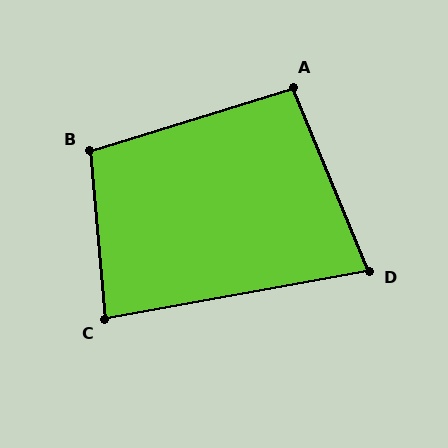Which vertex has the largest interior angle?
B, at approximately 102 degrees.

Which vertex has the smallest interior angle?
D, at approximately 78 degrees.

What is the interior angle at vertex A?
Approximately 95 degrees (obtuse).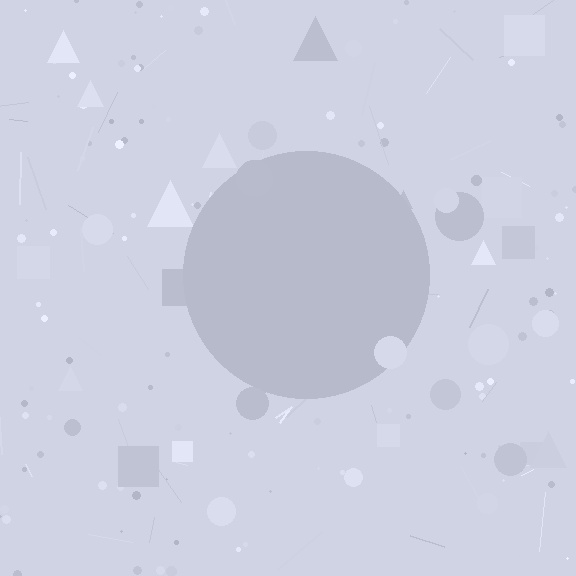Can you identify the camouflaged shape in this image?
The camouflaged shape is a circle.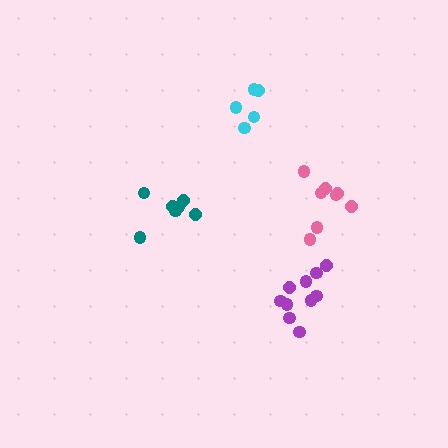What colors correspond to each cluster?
The clusters are colored: teal, purple, pink, cyan.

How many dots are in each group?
Group 1: 7 dots, Group 2: 10 dots, Group 3: 8 dots, Group 4: 5 dots (30 total).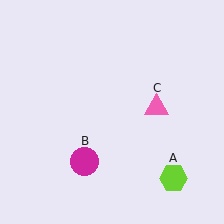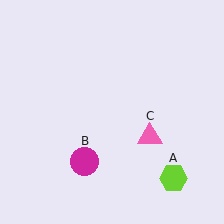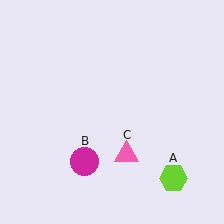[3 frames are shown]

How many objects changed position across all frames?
1 object changed position: pink triangle (object C).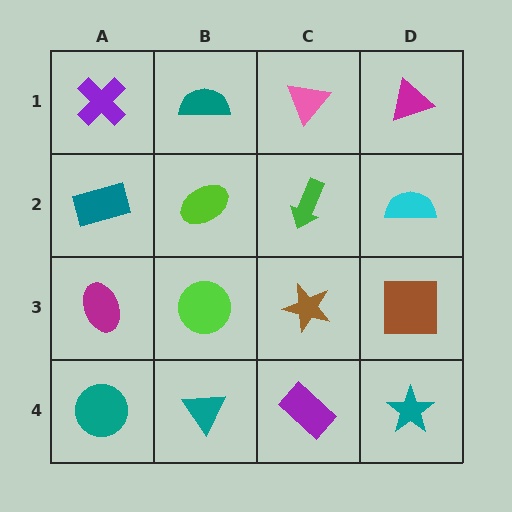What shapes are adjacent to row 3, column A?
A teal rectangle (row 2, column A), a teal circle (row 4, column A), a lime circle (row 3, column B).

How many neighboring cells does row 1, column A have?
2.